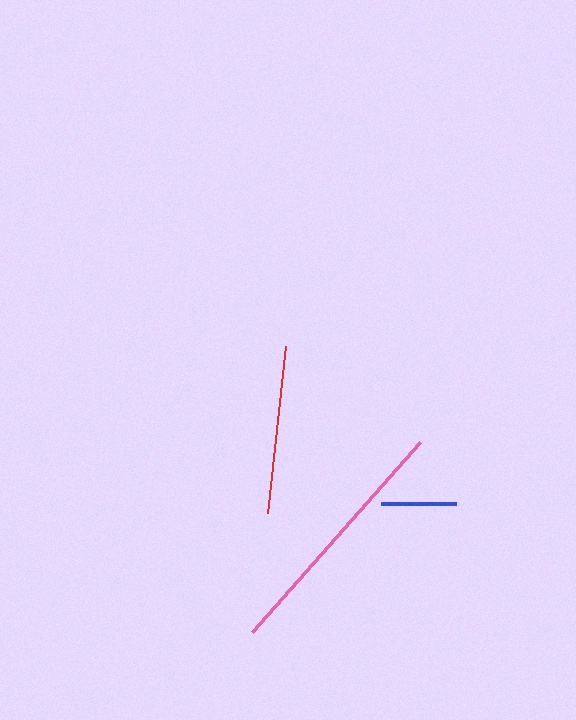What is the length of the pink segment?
The pink segment is approximately 254 pixels long.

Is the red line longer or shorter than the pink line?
The pink line is longer than the red line.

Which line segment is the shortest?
The blue line is the shortest at approximately 75 pixels.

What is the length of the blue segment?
The blue segment is approximately 75 pixels long.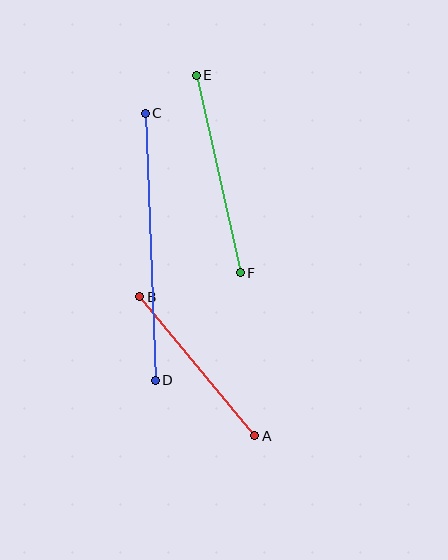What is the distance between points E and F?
The distance is approximately 203 pixels.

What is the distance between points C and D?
The distance is approximately 267 pixels.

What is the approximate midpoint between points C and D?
The midpoint is at approximately (150, 247) pixels.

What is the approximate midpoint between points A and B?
The midpoint is at approximately (197, 366) pixels.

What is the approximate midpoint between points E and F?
The midpoint is at approximately (218, 174) pixels.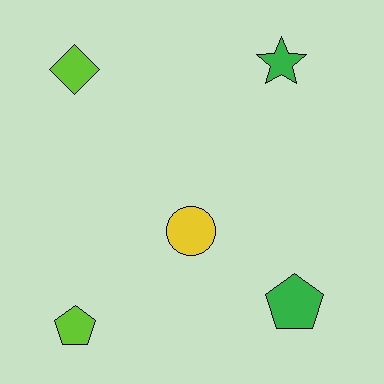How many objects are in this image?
There are 5 objects.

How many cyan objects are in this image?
There are no cyan objects.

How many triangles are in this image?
There are no triangles.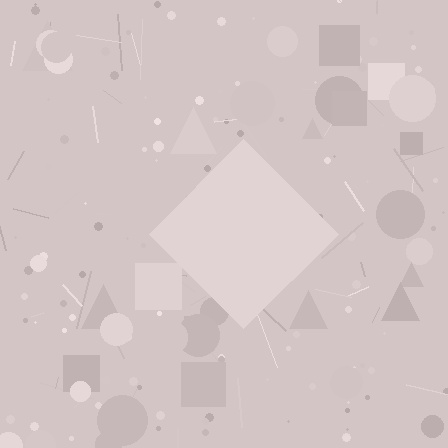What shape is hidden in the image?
A diamond is hidden in the image.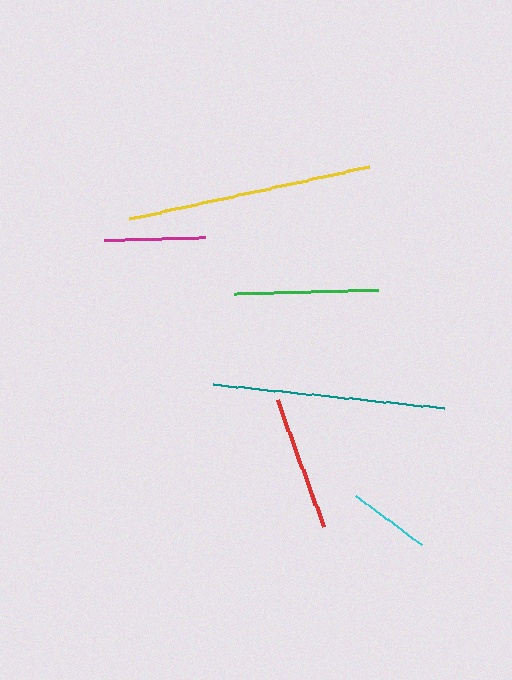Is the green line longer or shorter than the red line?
The green line is longer than the red line.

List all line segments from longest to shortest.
From longest to shortest: yellow, teal, green, red, magenta, cyan.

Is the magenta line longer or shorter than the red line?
The red line is longer than the magenta line.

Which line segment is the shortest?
The cyan line is the shortest at approximately 81 pixels.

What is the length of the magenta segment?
The magenta segment is approximately 101 pixels long.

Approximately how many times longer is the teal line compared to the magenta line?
The teal line is approximately 2.3 times the length of the magenta line.